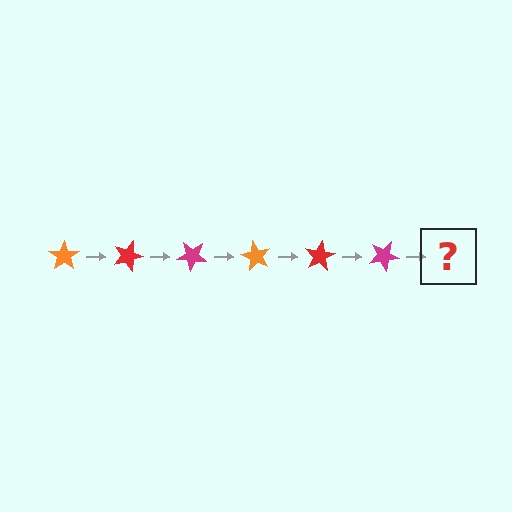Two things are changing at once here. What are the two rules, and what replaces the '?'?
The two rules are that it rotates 20 degrees each step and the color cycles through orange, red, and magenta. The '?' should be an orange star, rotated 120 degrees from the start.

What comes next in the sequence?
The next element should be an orange star, rotated 120 degrees from the start.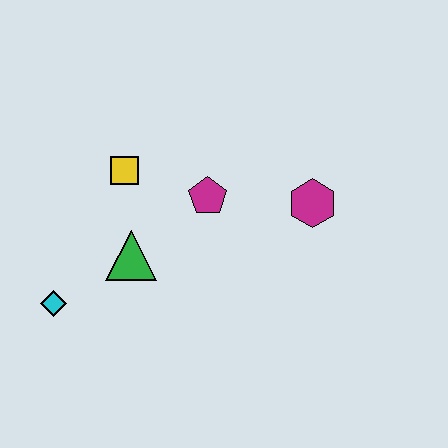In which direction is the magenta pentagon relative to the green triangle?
The magenta pentagon is to the right of the green triangle.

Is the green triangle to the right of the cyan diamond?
Yes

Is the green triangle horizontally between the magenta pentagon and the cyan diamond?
Yes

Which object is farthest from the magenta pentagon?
The cyan diamond is farthest from the magenta pentagon.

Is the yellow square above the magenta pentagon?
Yes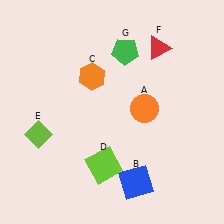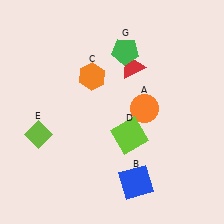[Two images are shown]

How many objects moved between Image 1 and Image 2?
2 objects moved between the two images.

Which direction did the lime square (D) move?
The lime square (D) moved up.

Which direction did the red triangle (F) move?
The red triangle (F) moved left.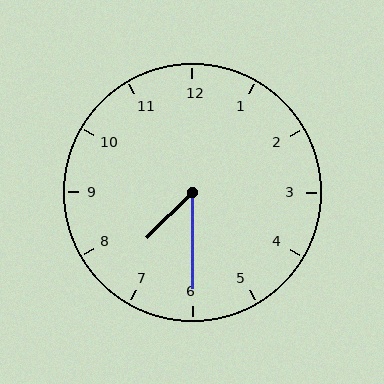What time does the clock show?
7:30.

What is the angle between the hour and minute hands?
Approximately 45 degrees.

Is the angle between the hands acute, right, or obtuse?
It is acute.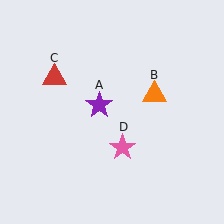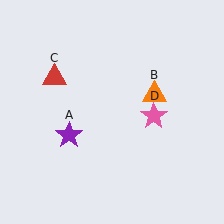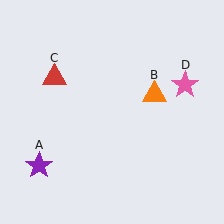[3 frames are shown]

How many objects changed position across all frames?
2 objects changed position: purple star (object A), pink star (object D).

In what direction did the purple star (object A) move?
The purple star (object A) moved down and to the left.